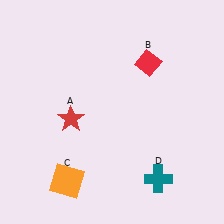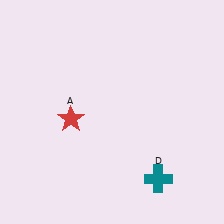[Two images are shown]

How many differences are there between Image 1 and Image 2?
There are 2 differences between the two images.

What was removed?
The red diamond (B), the orange square (C) were removed in Image 2.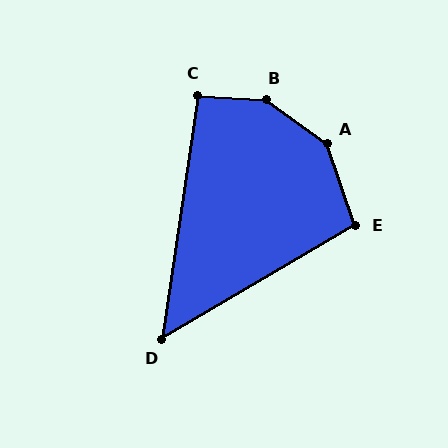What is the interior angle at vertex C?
Approximately 95 degrees (approximately right).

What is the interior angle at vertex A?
Approximately 144 degrees (obtuse).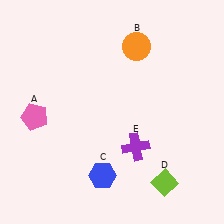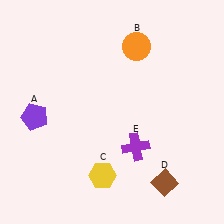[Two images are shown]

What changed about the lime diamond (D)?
In Image 1, D is lime. In Image 2, it changed to brown.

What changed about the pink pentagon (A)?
In Image 1, A is pink. In Image 2, it changed to purple.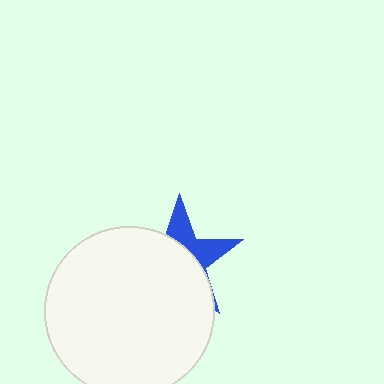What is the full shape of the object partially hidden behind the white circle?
The partially hidden object is a blue star.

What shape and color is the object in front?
The object in front is a white circle.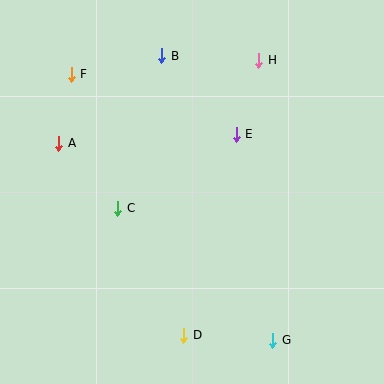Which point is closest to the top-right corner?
Point H is closest to the top-right corner.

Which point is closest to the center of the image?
Point E at (236, 134) is closest to the center.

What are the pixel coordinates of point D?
Point D is at (184, 335).